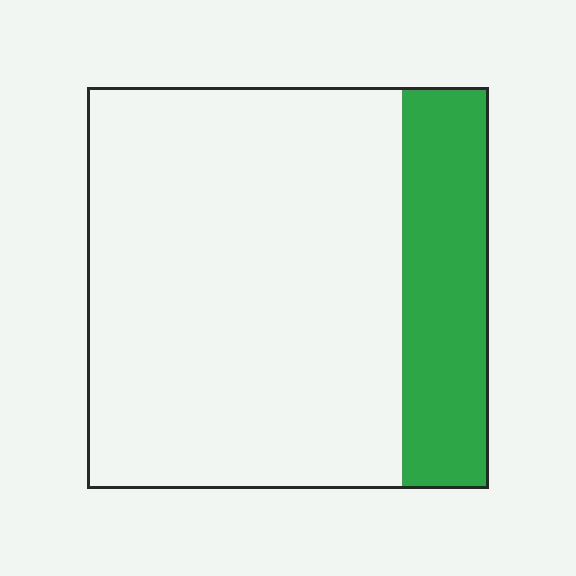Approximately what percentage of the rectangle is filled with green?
Approximately 20%.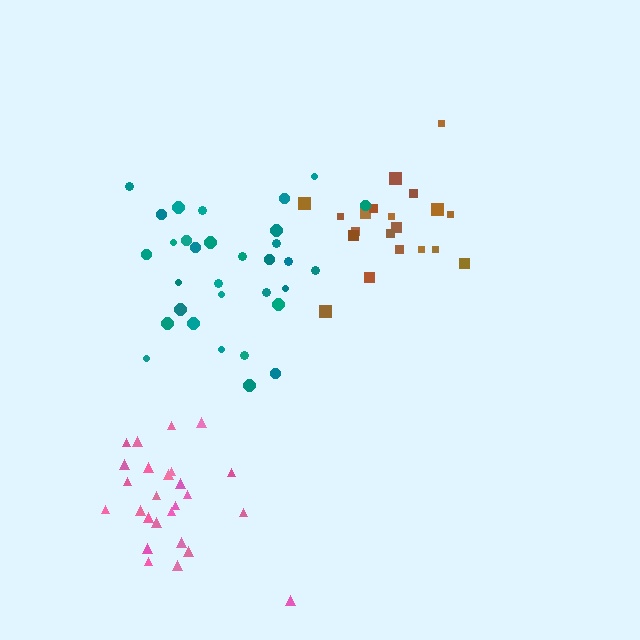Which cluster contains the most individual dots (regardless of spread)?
Teal (33).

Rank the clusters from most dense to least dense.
pink, brown, teal.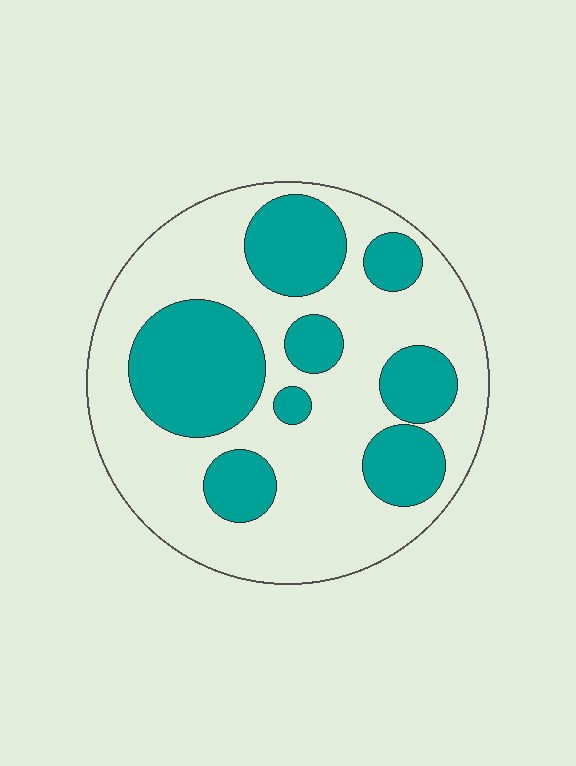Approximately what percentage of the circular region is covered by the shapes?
Approximately 35%.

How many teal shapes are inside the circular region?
8.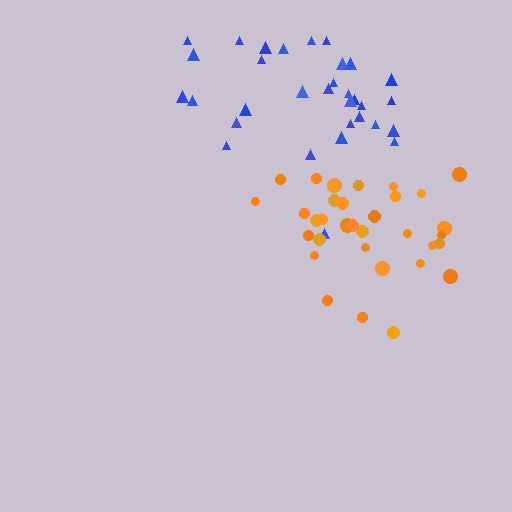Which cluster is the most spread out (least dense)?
Blue.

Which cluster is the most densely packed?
Orange.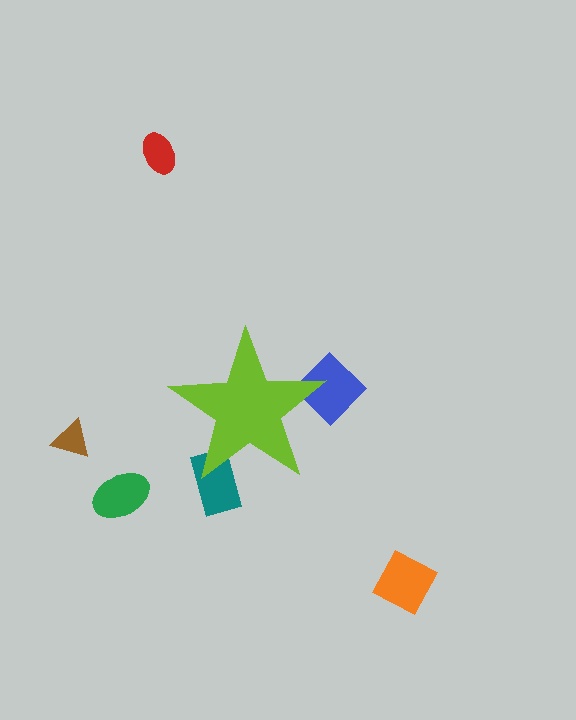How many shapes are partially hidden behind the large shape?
2 shapes are partially hidden.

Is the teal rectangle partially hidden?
Yes, the teal rectangle is partially hidden behind the lime star.